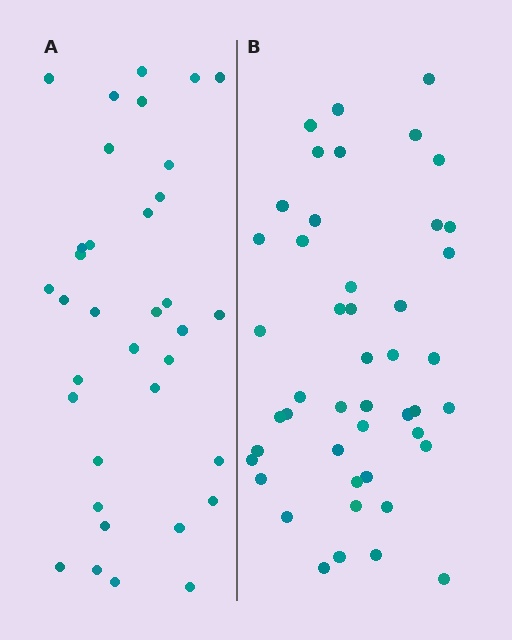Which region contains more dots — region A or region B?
Region B (the right region) has more dots.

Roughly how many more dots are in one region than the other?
Region B has roughly 12 or so more dots than region A.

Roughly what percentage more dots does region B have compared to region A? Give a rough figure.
About 30% more.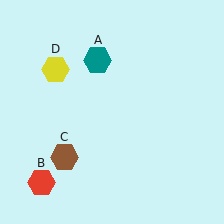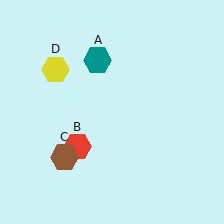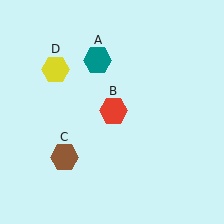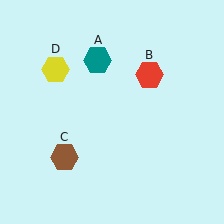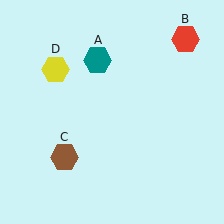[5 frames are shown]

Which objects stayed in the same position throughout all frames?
Teal hexagon (object A) and brown hexagon (object C) and yellow hexagon (object D) remained stationary.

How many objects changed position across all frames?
1 object changed position: red hexagon (object B).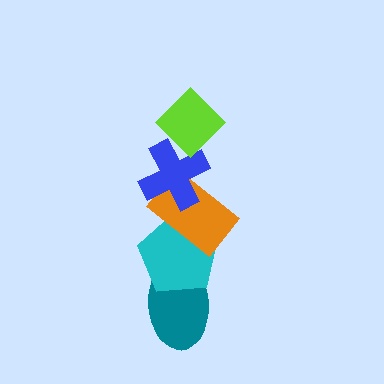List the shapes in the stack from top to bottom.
From top to bottom: the lime diamond, the blue cross, the orange rectangle, the cyan pentagon, the teal ellipse.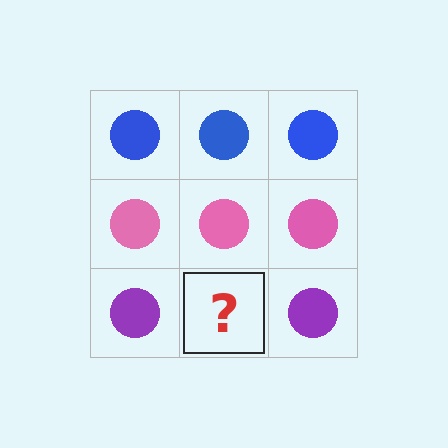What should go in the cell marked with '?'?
The missing cell should contain a purple circle.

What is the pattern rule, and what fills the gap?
The rule is that each row has a consistent color. The gap should be filled with a purple circle.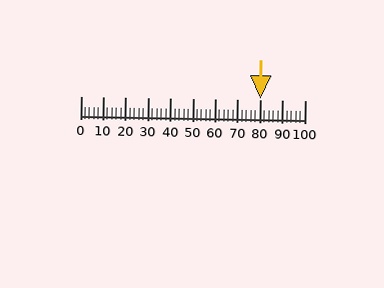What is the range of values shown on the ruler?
The ruler shows values from 0 to 100.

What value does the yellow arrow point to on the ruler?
The yellow arrow points to approximately 80.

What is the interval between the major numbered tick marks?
The major tick marks are spaced 10 units apart.